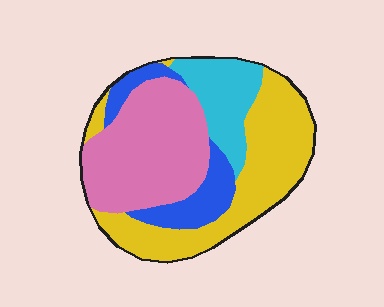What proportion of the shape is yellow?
Yellow covers roughly 35% of the shape.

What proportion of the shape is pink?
Pink takes up about one third (1/3) of the shape.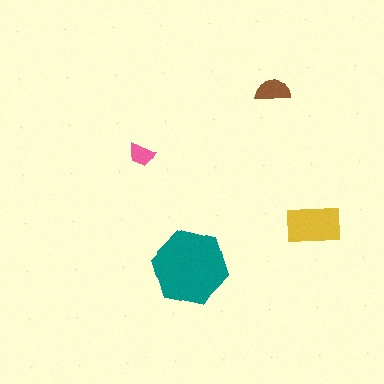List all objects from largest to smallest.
The teal hexagon, the yellow rectangle, the brown semicircle, the pink trapezoid.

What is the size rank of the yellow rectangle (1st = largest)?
2nd.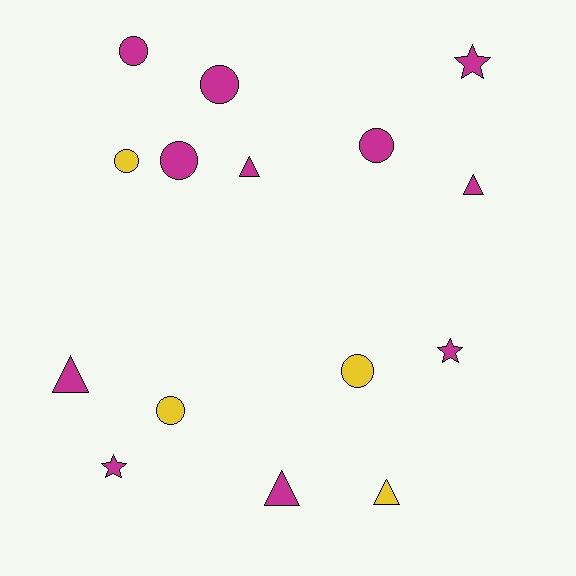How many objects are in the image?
There are 15 objects.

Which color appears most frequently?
Magenta, with 11 objects.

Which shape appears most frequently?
Circle, with 7 objects.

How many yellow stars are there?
There are no yellow stars.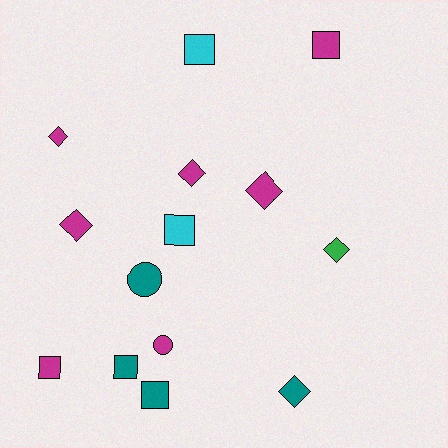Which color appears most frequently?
Magenta, with 7 objects.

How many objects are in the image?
There are 14 objects.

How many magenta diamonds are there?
There are 4 magenta diamonds.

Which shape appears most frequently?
Diamond, with 6 objects.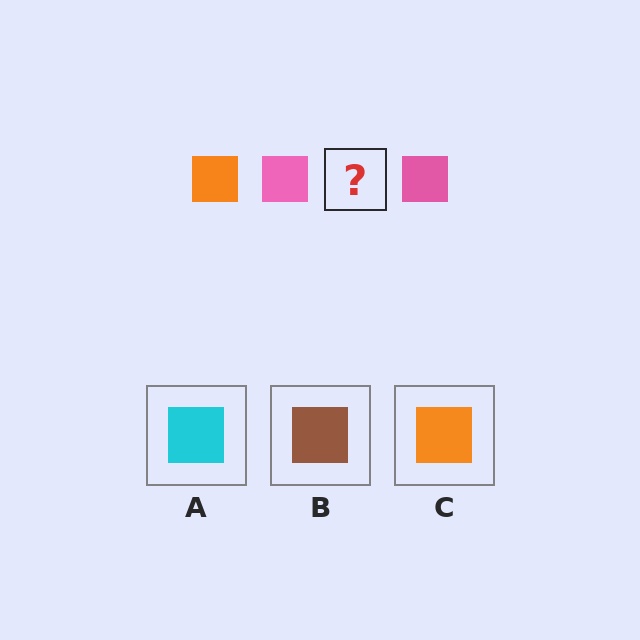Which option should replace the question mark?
Option C.